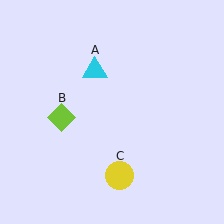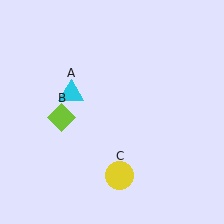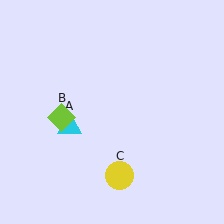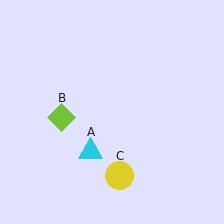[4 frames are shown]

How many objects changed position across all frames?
1 object changed position: cyan triangle (object A).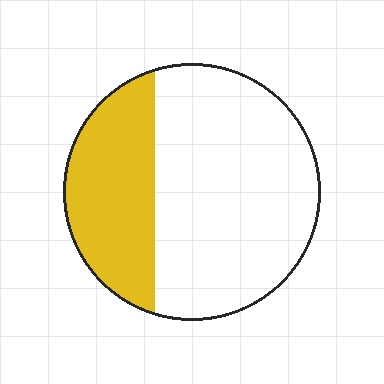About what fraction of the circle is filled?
About one third (1/3).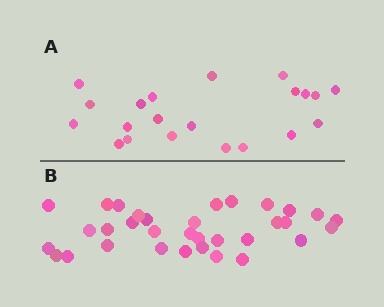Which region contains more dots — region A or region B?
Region B (the bottom region) has more dots.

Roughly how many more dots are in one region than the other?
Region B has roughly 12 or so more dots than region A.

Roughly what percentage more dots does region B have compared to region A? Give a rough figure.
About 55% more.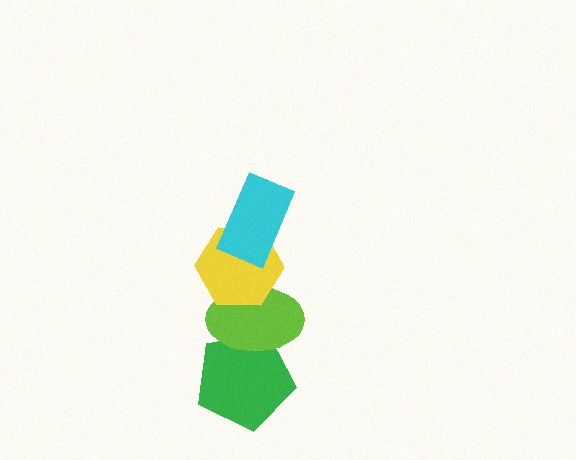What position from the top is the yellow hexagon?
The yellow hexagon is 2nd from the top.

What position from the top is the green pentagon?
The green pentagon is 4th from the top.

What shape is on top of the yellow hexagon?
The cyan rectangle is on top of the yellow hexagon.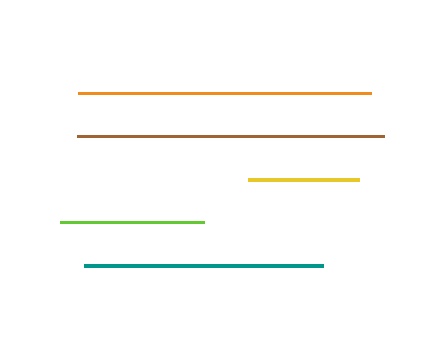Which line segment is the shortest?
The yellow line is the shortest at approximately 110 pixels.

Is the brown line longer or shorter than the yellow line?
The brown line is longer than the yellow line.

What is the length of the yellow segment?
The yellow segment is approximately 110 pixels long.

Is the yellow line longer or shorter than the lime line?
The lime line is longer than the yellow line.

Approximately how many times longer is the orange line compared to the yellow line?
The orange line is approximately 2.7 times the length of the yellow line.